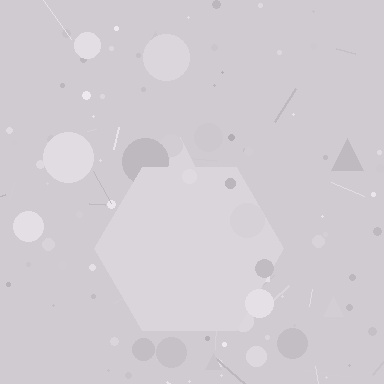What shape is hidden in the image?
A hexagon is hidden in the image.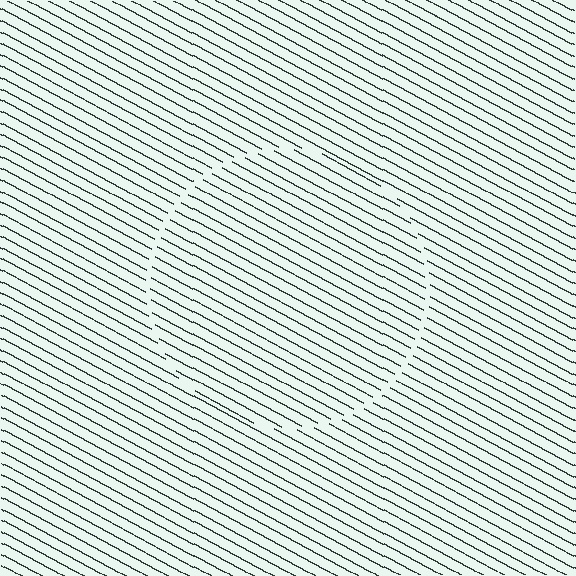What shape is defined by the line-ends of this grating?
An illusory circle. The interior of the shape contains the same grating, shifted by half a period — the contour is defined by the phase discontinuity where line-ends from the inner and outer gratings abut.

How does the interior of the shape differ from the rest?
The interior of the shape contains the same grating, shifted by half a period — the contour is defined by the phase discontinuity where line-ends from the inner and outer gratings abut.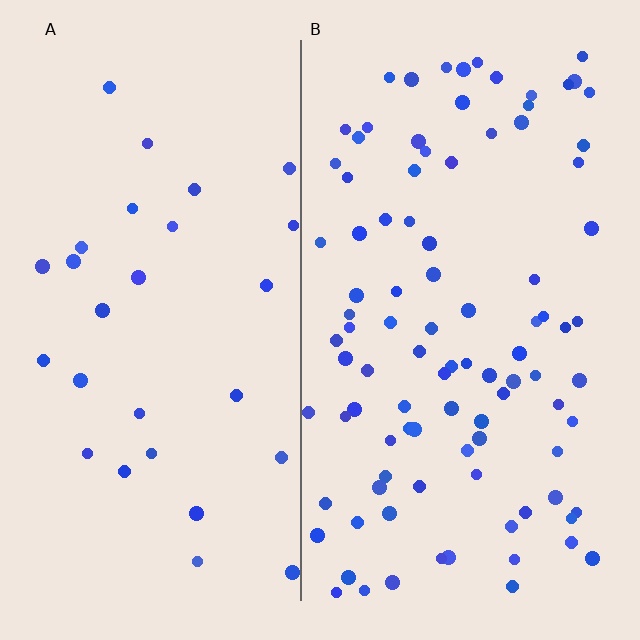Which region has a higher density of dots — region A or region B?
B (the right).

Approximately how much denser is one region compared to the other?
Approximately 3.4× — region B over region A.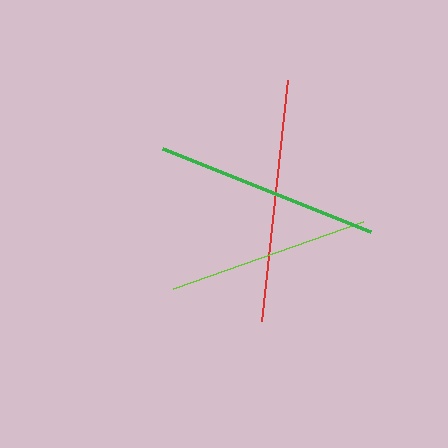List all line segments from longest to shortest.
From longest to shortest: red, green, lime.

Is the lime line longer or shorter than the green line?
The green line is longer than the lime line.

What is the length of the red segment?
The red segment is approximately 243 pixels long.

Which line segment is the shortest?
The lime line is the shortest at approximately 202 pixels.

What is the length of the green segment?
The green segment is approximately 224 pixels long.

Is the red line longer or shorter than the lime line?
The red line is longer than the lime line.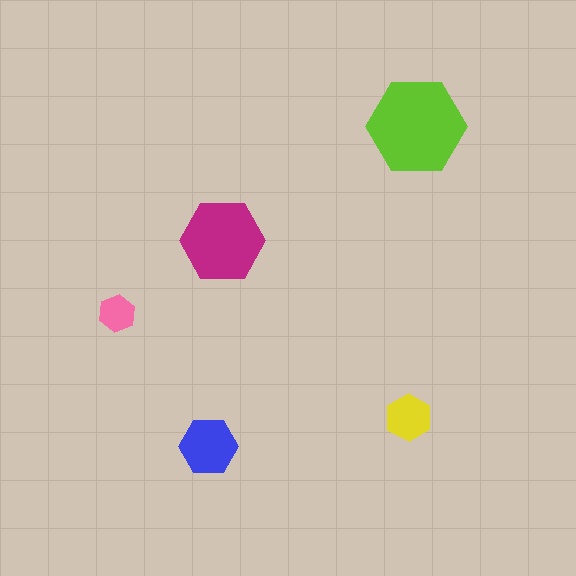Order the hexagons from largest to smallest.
the lime one, the magenta one, the blue one, the yellow one, the pink one.